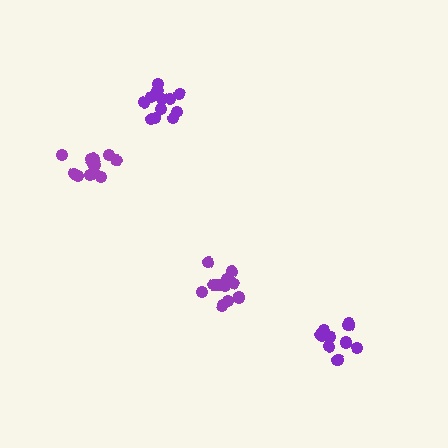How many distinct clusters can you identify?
There are 4 distinct clusters.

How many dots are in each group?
Group 1: 12 dots, Group 2: 12 dots, Group 3: 10 dots, Group 4: 12 dots (46 total).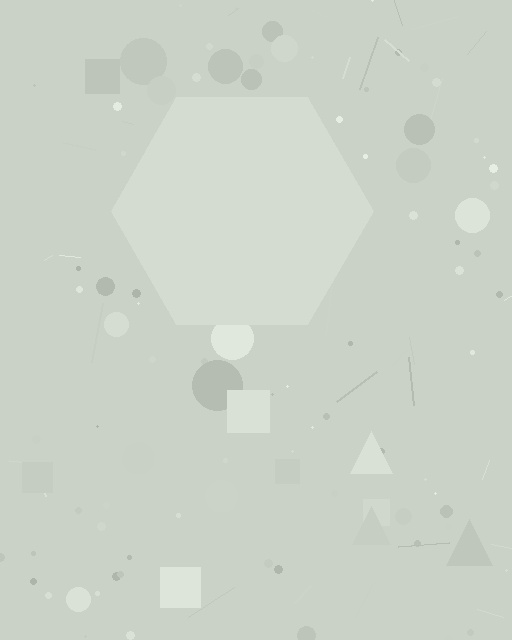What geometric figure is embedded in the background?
A hexagon is embedded in the background.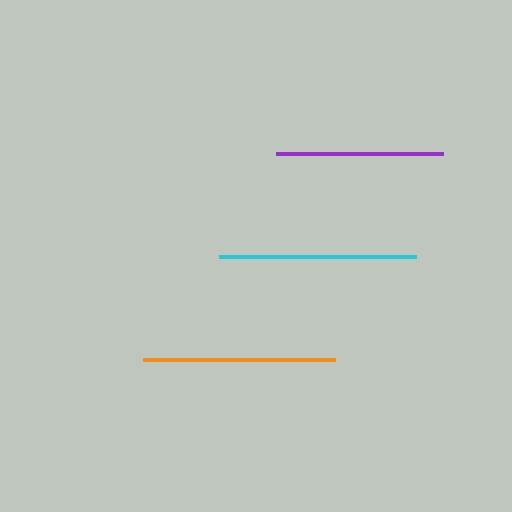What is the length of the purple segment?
The purple segment is approximately 167 pixels long.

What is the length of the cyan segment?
The cyan segment is approximately 196 pixels long.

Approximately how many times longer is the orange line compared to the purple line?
The orange line is approximately 1.1 times the length of the purple line.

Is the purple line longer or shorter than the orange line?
The orange line is longer than the purple line.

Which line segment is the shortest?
The purple line is the shortest at approximately 167 pixels.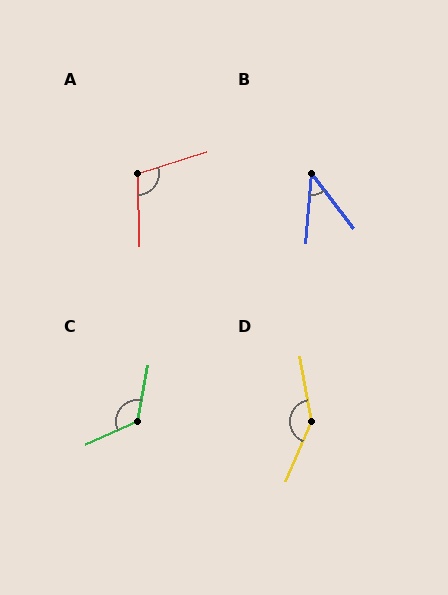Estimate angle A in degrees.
Approximately 106 degrees.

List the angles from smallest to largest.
B (42°), A (106°), C (125°), D (147°).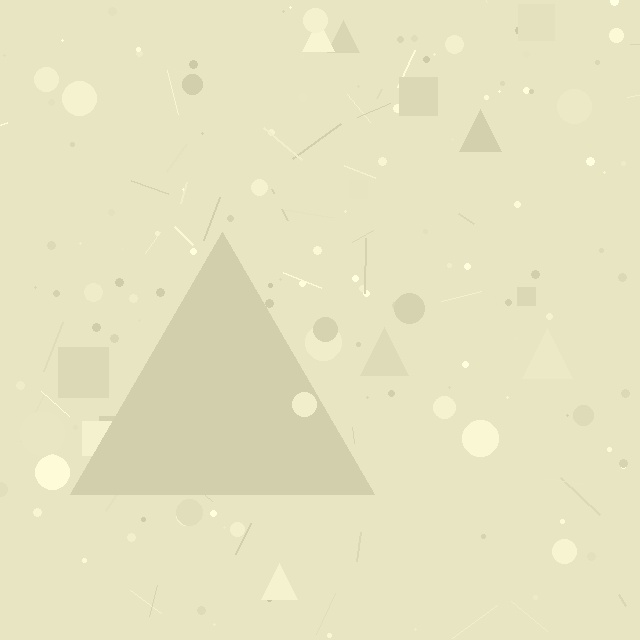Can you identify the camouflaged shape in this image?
The camouflaged shape is a triangle.